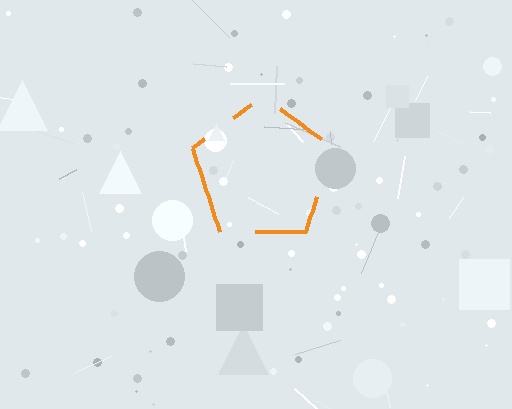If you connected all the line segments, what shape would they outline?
They would outline a pentagon.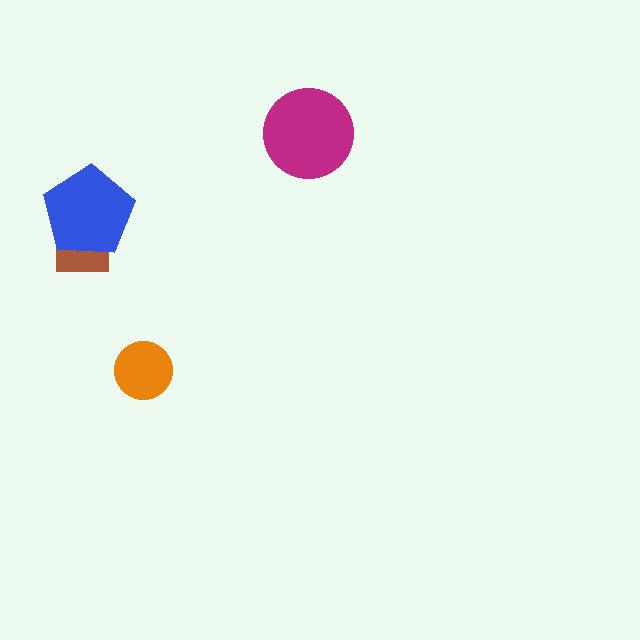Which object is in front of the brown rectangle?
The blue pentagon is in front of the brown rectangle.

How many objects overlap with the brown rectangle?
1 object overlaps with the brown rectangle.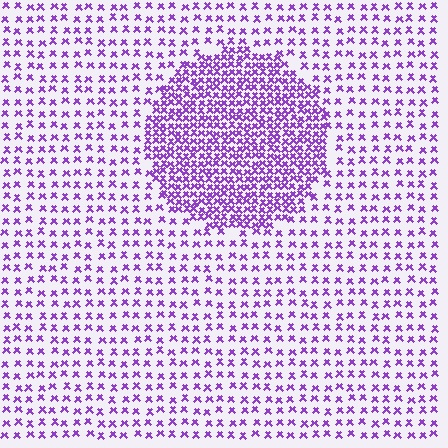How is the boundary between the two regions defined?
The boundary is defined by a change in element density (approximately 2.4x ratio). All elements are the same color, size, and shape.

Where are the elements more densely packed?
The elements are more densely packed inside the circle boundary.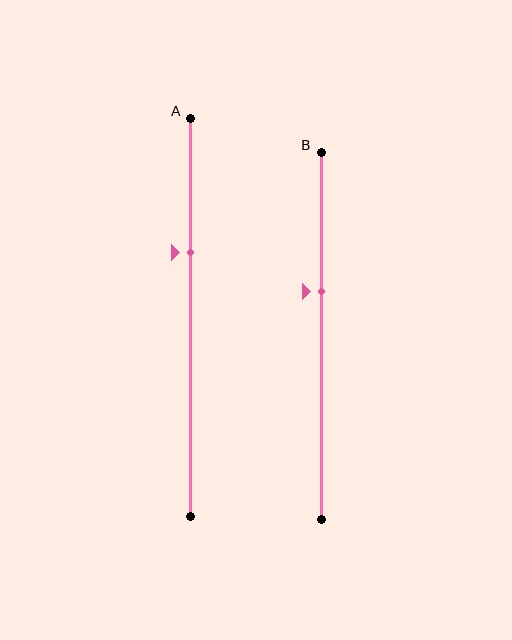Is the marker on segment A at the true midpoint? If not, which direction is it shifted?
No, the marker on segment A is shifted upward by about 16% of the segment length.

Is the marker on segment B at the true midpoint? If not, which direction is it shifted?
No, the marker on segment B is shifted upward by about 12% of the segment length.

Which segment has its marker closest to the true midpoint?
Segment B has its marker closest to the true midpoint.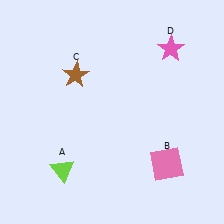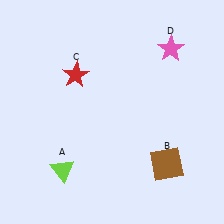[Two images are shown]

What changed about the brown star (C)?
In Image 1, C is brown. In Image 2, it changed to red.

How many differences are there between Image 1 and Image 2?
There are 2 differences between the two images.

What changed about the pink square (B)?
In Image 1, B is pink. In Image 2, it changed to brown.